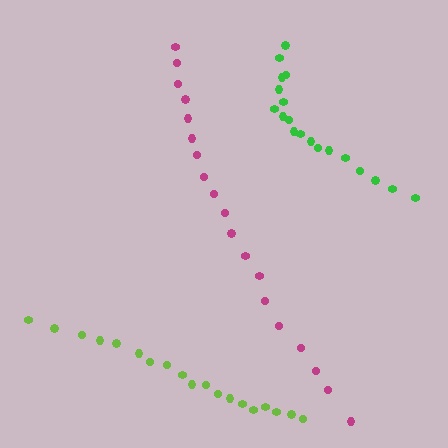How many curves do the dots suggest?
There are 3 distinct paths.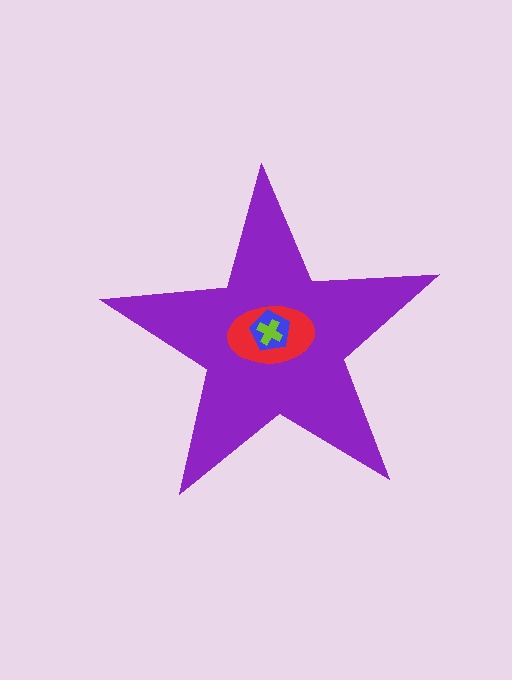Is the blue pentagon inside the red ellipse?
Yes.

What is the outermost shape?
The purple star.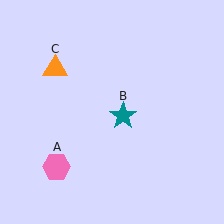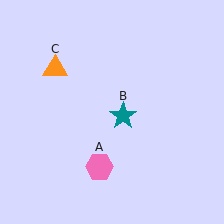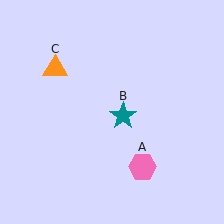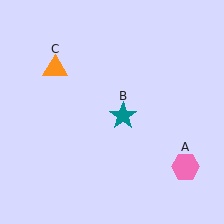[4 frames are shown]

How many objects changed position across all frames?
1 object changed position: pink hexagon (object A).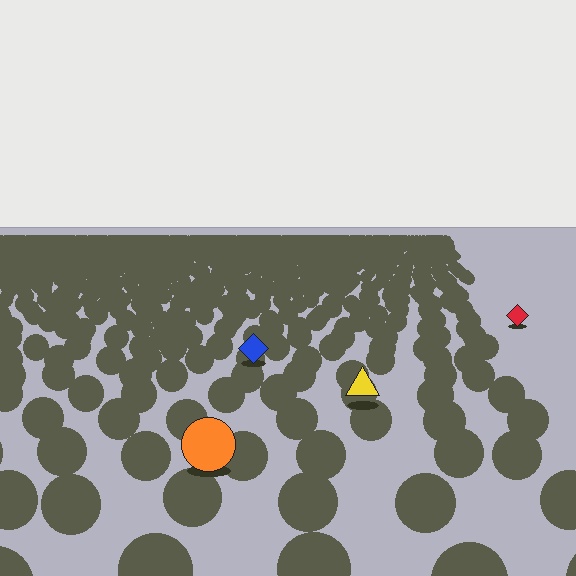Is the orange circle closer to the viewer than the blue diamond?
Yes. The orange circle is closer — you can tell from the texture gradient: the ground texture is coarser near it.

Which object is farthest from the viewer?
The red diamond is farthest from the viewer. It appears smaller and the ground texture around it is denser.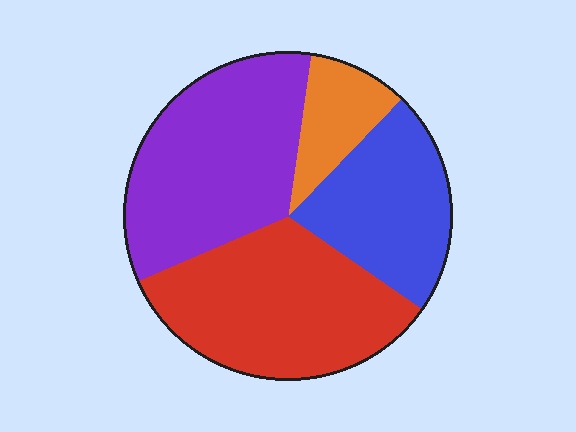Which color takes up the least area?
Orange, at roughly 10%.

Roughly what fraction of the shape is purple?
Purple takes up about one third (1/3) of the shape.